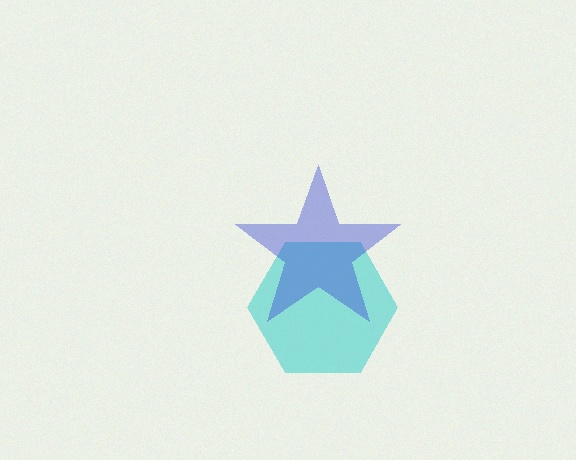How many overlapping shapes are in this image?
There are 2 overlapping shapes in the image.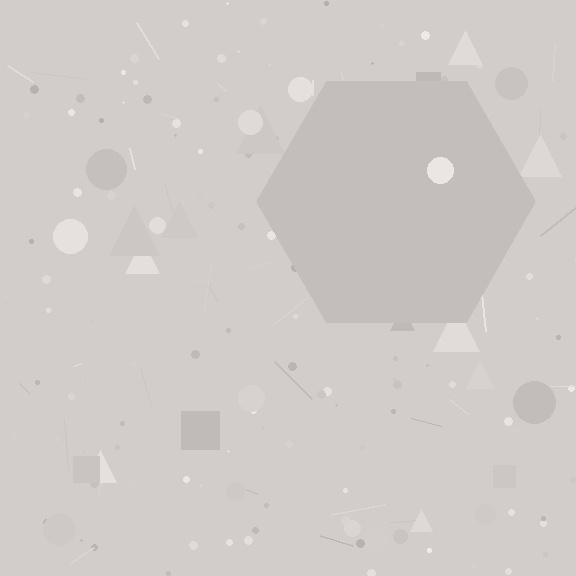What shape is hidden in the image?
A hexagon is hidden in the image.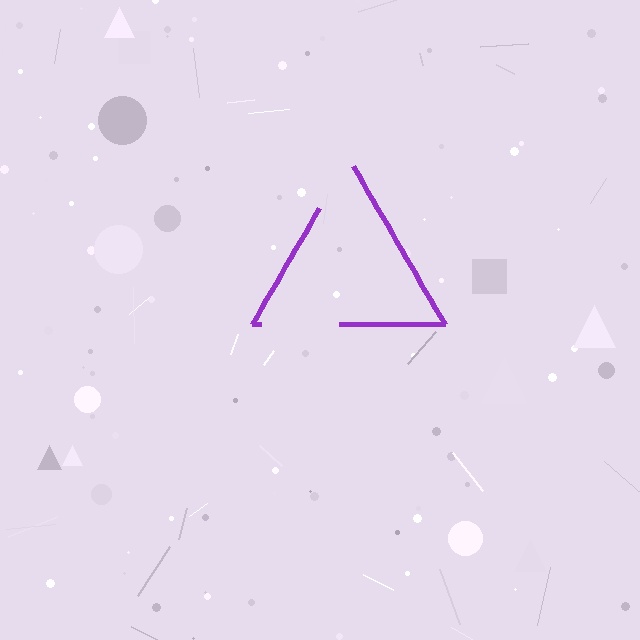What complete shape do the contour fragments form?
The contour fragments form a triangle.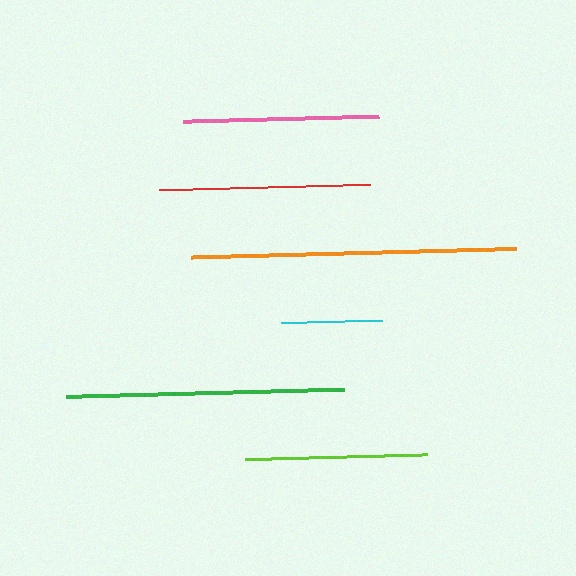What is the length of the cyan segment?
The cyan segment is approximately 101 pixels long.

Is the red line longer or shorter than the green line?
The green line is longer than the red line.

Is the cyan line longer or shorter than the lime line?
The lime line is longer than the cyan line.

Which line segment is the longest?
The orange line is the longest at approximately 325 pixels.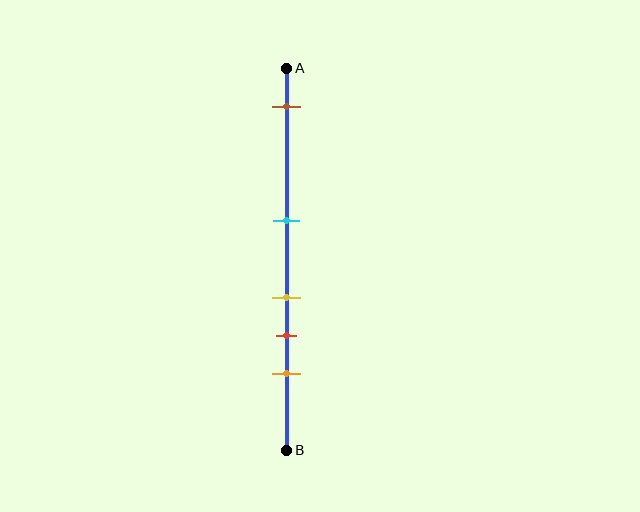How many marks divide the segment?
There are 5 marks dividing the segment.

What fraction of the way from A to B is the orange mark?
The orange mark is approximately 80% (0.8) of the way from A to B.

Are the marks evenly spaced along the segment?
No, the marks are not evenly spaced.